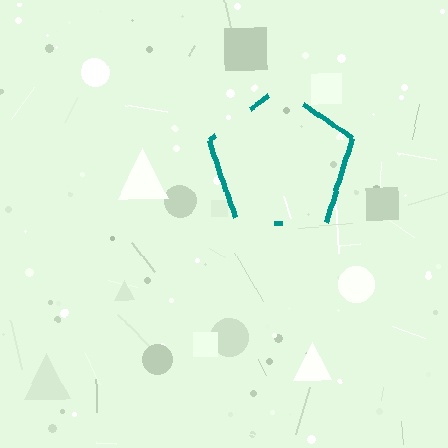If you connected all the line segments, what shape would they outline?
They would outline a pentagon.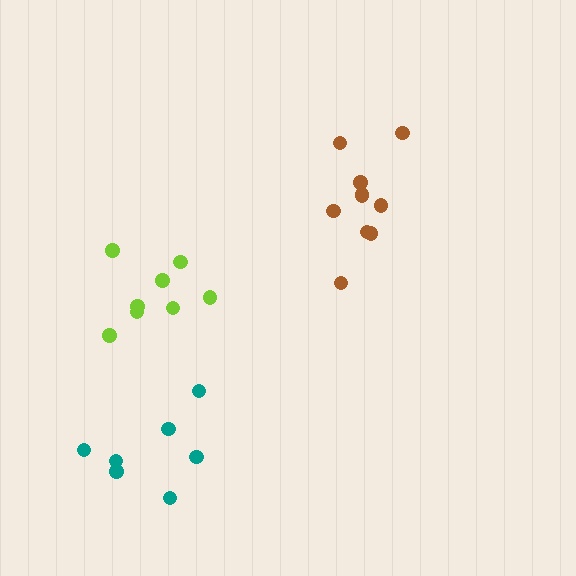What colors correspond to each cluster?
The clusters are colored: teal, brown, lime.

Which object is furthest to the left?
The teal cluster is leftmost.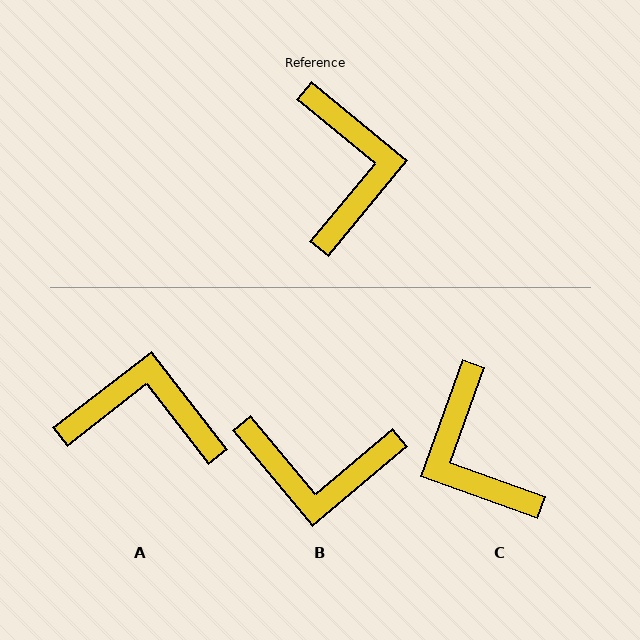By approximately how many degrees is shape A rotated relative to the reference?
Approximately 78 degrees counter-clockwise.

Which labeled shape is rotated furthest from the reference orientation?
C, about 160 degrees away.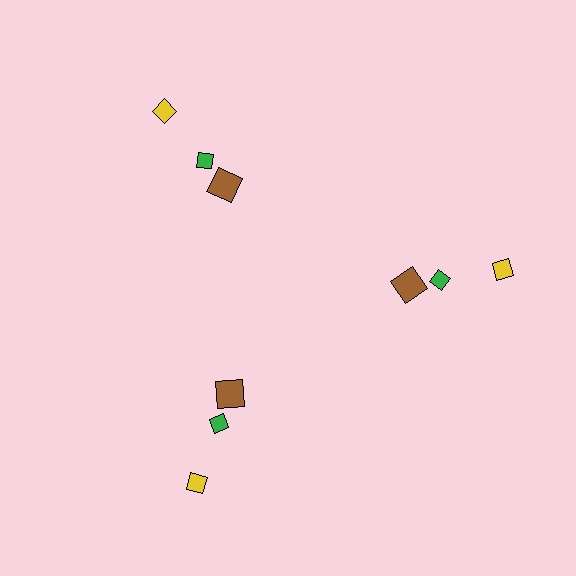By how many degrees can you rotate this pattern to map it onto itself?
The pattern maps onto itself every 120 degrees of rotation.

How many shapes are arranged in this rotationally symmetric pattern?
There are 9 shapes, arranged in 3 groups of 3.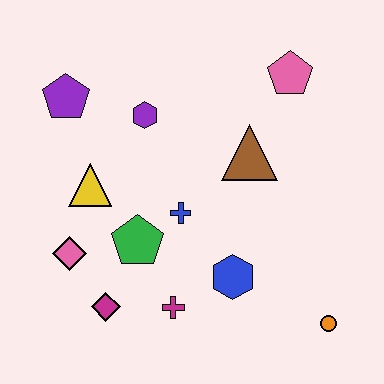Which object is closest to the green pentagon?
The blue cross is closest to the green pentagon.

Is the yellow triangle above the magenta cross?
Yes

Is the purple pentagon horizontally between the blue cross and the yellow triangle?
No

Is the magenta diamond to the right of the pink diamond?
Yes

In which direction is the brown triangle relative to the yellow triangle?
The brown triangle is to the right of the yellow triangle.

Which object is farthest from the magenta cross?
The pink pentagon is farthest from the magenta cross.